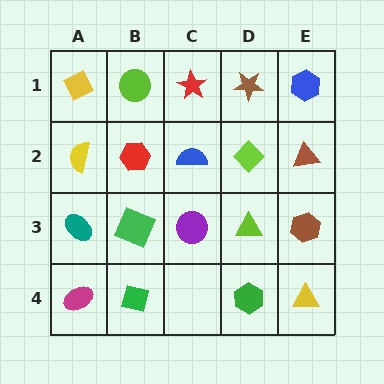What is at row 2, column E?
A brown triangle.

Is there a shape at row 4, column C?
No, that cell is empty.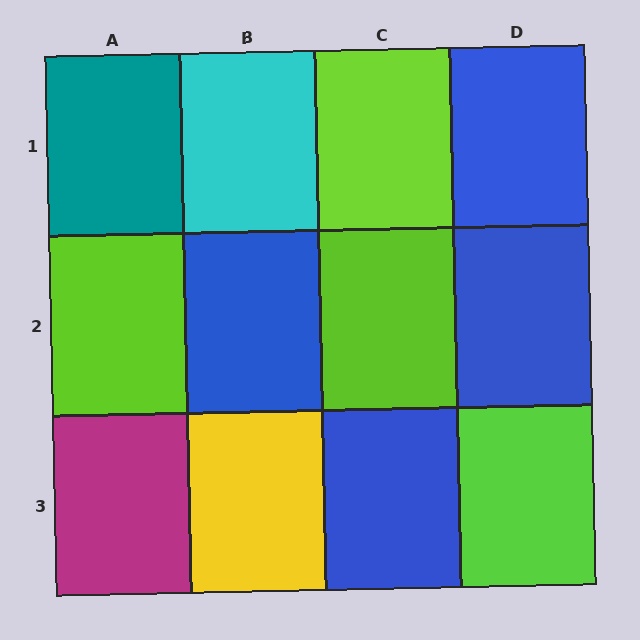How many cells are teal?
1 cell is teal.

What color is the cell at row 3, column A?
Magenta.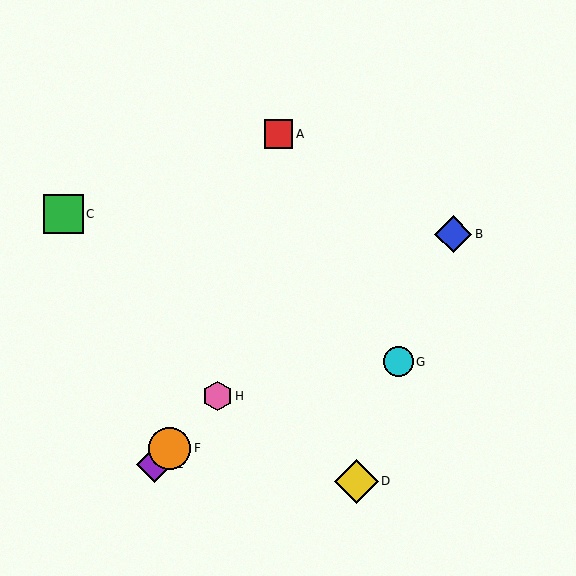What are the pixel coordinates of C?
Object C is at (64, 214).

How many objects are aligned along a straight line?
3 objects (E, F, H) are aligned along a straight line.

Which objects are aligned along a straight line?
Objects E, F, H are aligned along a straight line.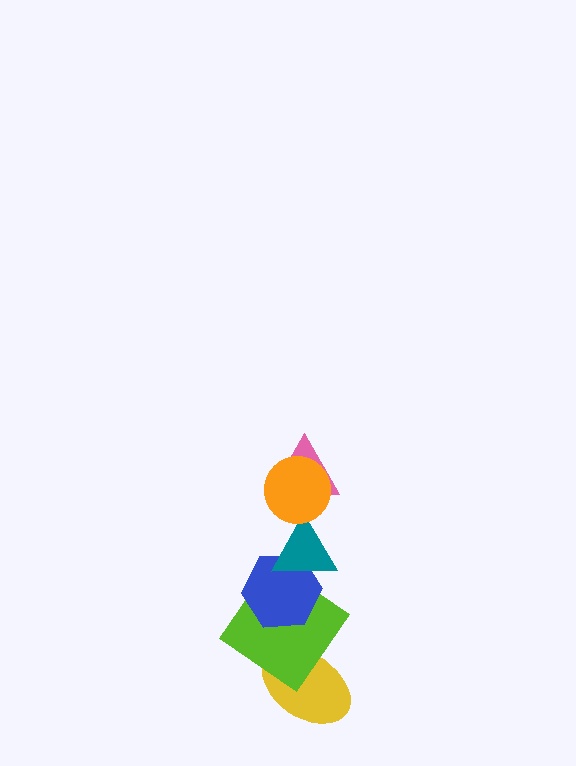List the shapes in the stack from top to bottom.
From top to bottom: the orange circle, the pink triangle, the teal triangle, the blue hexagon, the lime diamond, the yellow ellipse.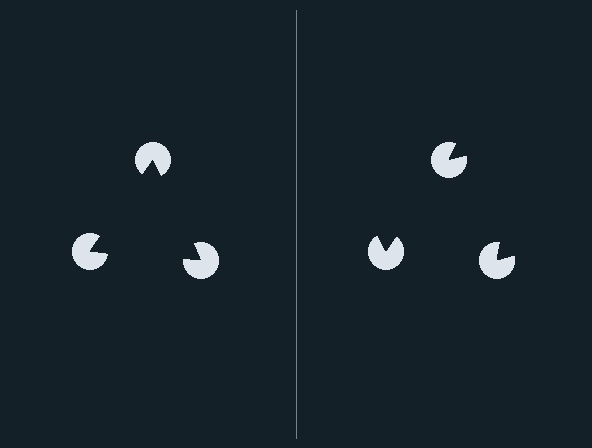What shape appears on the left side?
An illusory triangle.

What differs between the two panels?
The pac-man discs are positioned identically on both sides; only the wedge orientations differ. On the left they align to a triangle; on the right they are misaligned.